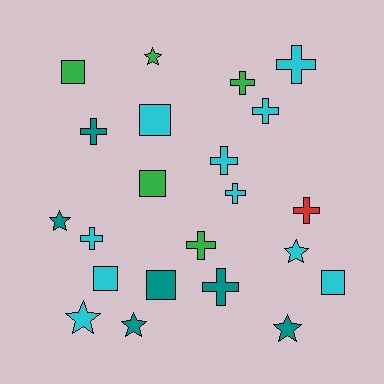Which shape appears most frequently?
Cross, with 10 objects.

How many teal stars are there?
There are 3 teal stars.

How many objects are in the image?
There are 22 objects.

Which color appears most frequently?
Cyan, with 10 objects.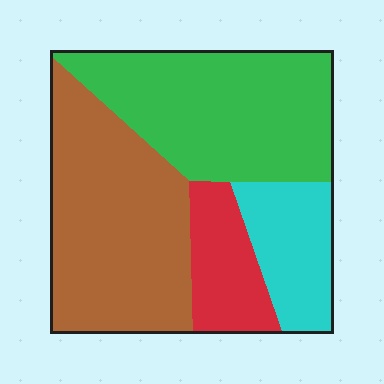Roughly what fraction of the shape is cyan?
Cyan covers about 15% of the shape.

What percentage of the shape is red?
Red takes up about one eighth (1/8) of the shape.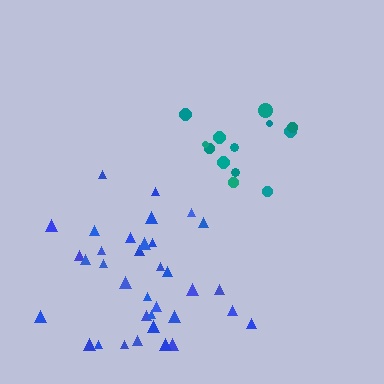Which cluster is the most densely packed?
Teal.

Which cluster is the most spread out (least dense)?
Blue.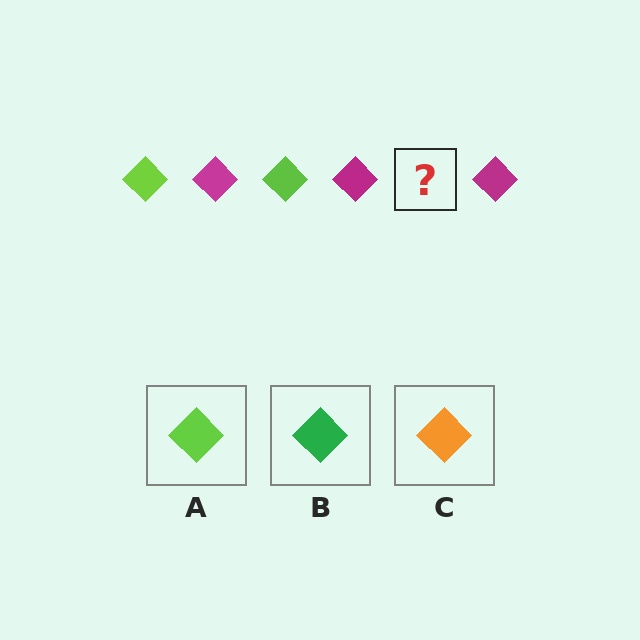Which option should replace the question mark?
Option A.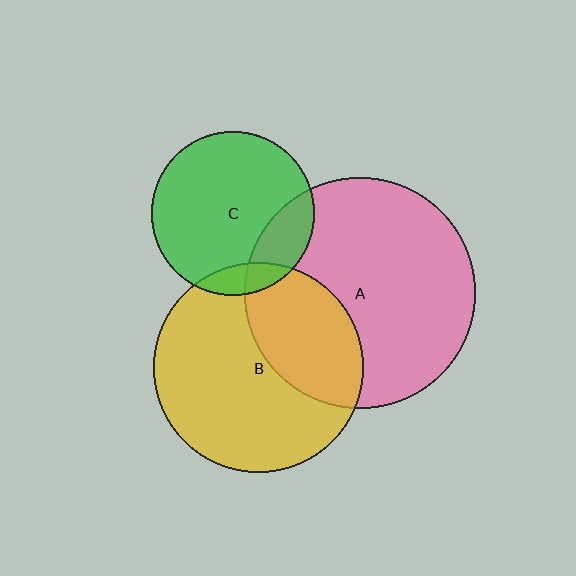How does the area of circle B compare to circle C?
Approximately 1.6 times.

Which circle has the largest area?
Circle A (pink).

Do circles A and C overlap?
Yes.